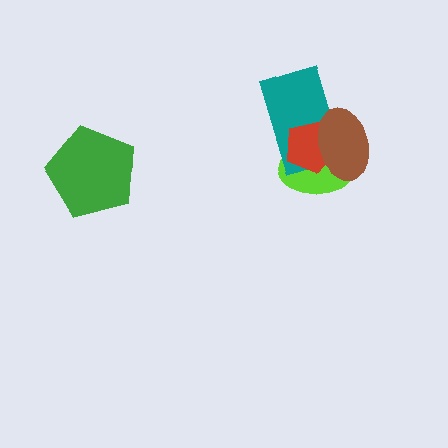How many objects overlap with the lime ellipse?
3 objects overlap with the lime ellipse.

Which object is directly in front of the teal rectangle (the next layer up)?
The red pentagon is directly in front of the teal rectangle.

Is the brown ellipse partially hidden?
No, no other shape covers it.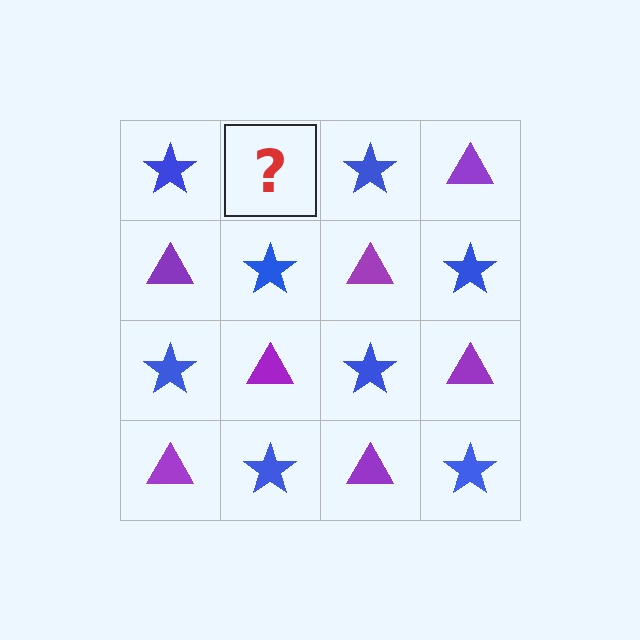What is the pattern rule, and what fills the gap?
The rule is that it alternates blue star and purple triangle in a checkerboard pattern. The gap should be filled with a purple triangle.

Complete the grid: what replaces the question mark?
The question mark should be replaced with a purple triangle.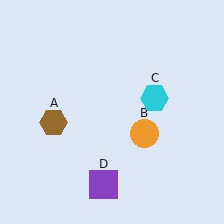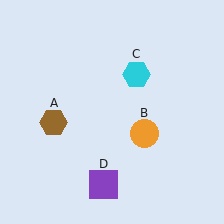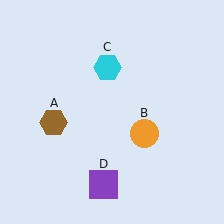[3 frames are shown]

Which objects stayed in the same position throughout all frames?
Brown hexagon (object A) and orange circle (object B) and purple square (object D) remained stationary.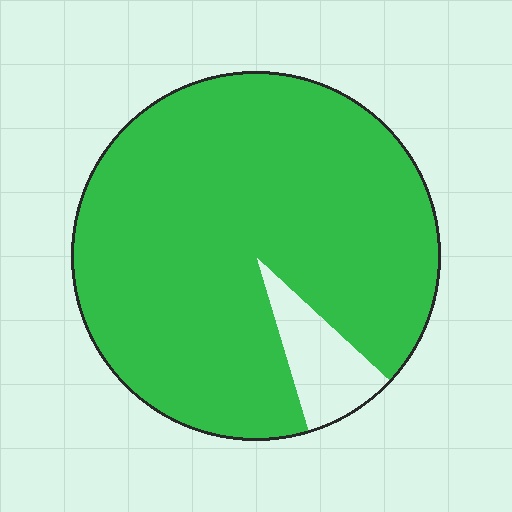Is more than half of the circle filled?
Yes.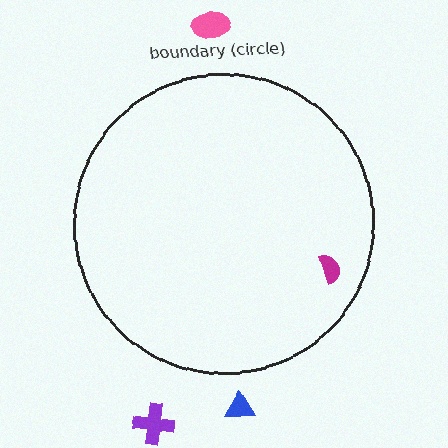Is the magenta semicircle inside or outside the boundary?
Inside.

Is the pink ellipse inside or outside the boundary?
Outside.